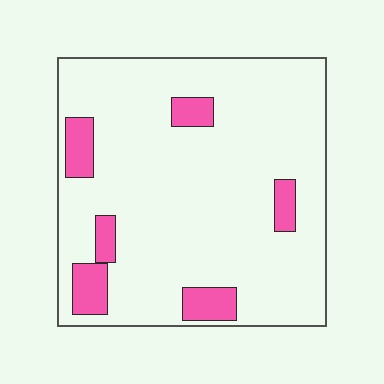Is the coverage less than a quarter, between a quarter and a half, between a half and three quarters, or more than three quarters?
Less than a quarter.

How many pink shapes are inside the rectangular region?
6.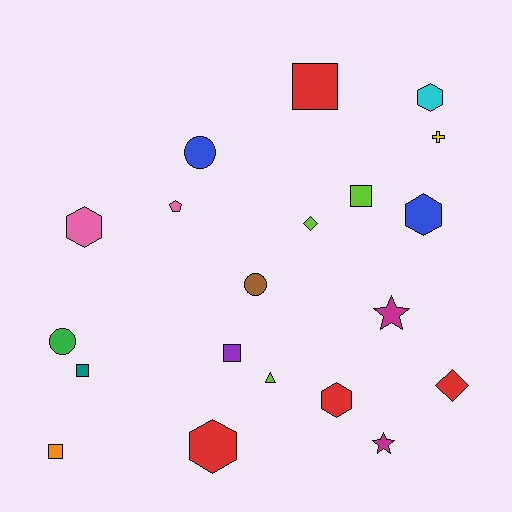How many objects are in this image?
There are 20 objects.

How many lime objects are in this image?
There are 3 lime objects.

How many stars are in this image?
There are 2 stars.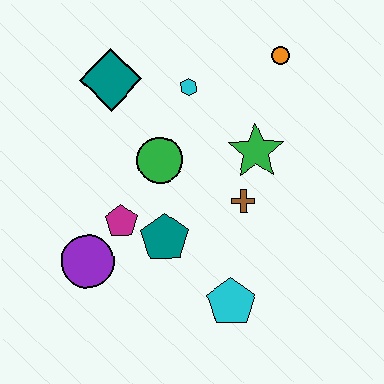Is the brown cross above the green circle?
No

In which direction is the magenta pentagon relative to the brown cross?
The magenta pentagon is to the left of the brown cross.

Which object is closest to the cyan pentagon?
The teal pentagon is closest to the cyan pentagon.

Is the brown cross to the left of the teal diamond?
No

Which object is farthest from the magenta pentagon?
The orange circle is farthest from the magenta pentagon.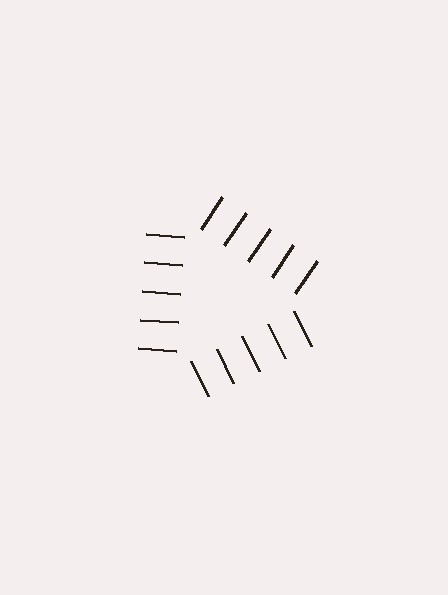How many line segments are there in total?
15 — 5 along each of the 3 edges.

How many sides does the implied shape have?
3 sides — the line-ends trace a triangle.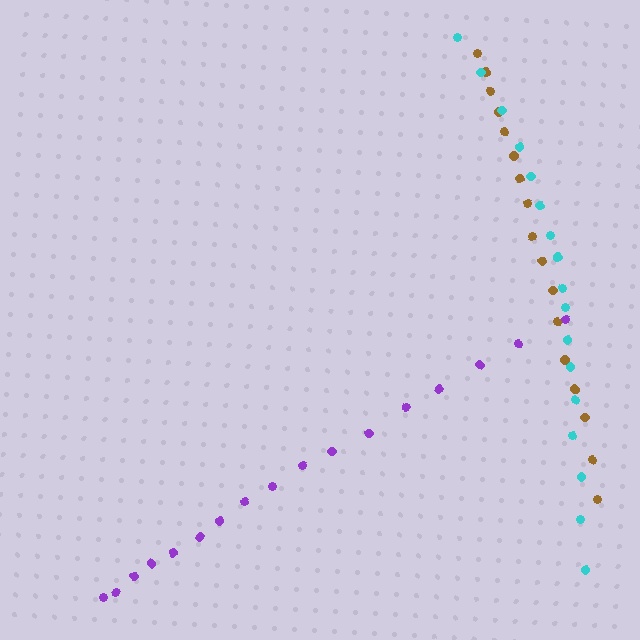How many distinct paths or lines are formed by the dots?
There are 3 distinct paths.